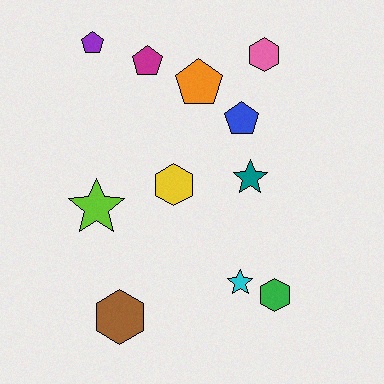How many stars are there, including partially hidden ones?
There are 3 stars.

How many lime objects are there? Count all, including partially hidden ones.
There is 1 lime object.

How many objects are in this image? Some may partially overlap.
There are 11 objects.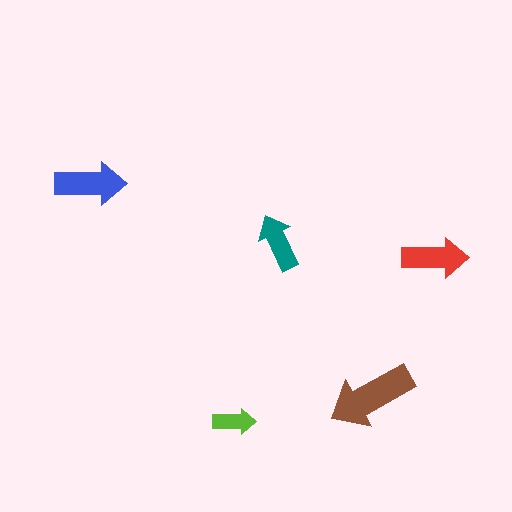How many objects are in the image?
There are 5 objects in the image.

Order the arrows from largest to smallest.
the brown one, the blue one, the red one, the teal one, the lime one.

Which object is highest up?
The blue arrow is topmost.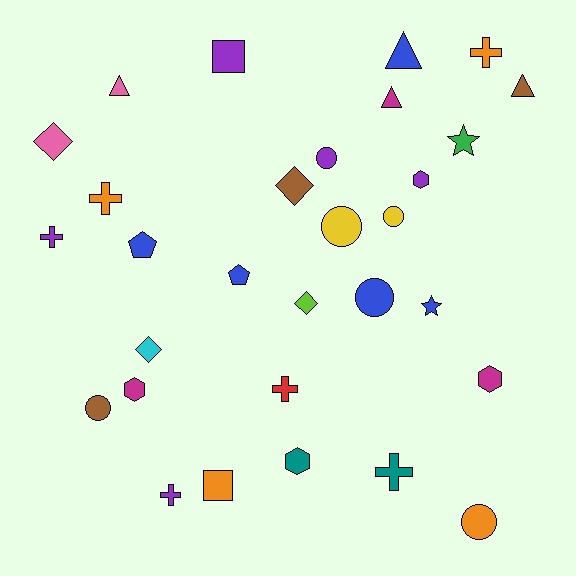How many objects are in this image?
There are 30 objects.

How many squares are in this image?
There are 2 squares.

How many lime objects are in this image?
There is 1 lime object.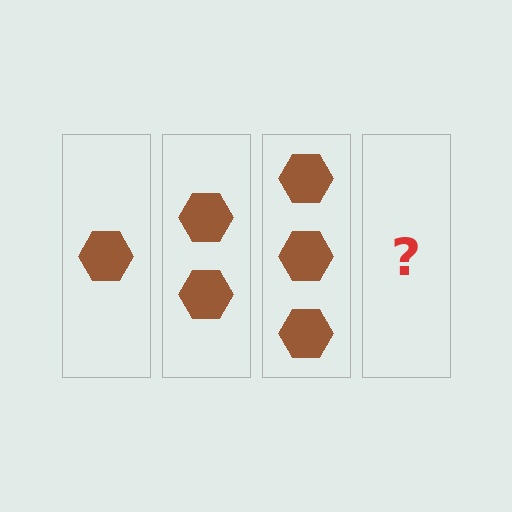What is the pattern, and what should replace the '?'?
The pattern is that each step adds one more hexagon. The '?' should be 4 hexagons.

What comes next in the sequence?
The next element should be 4 hexagons.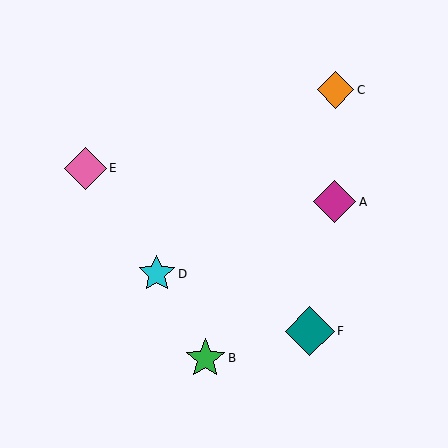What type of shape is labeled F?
Shape F is a teal diamond.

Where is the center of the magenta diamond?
The center of the magenta diamond is at (334, 202).